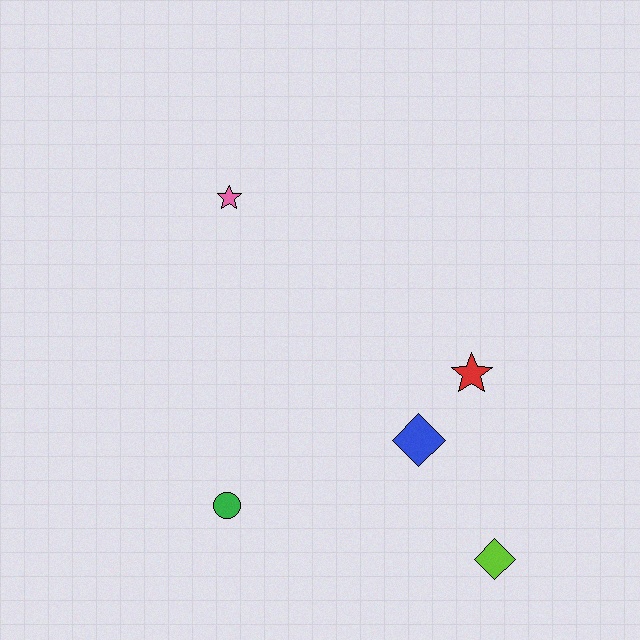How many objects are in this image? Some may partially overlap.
There are 5 objects.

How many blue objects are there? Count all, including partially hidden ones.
There is 1 blue object.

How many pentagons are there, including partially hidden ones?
There are no pentagons.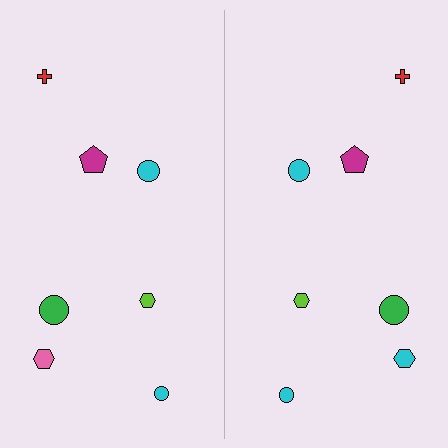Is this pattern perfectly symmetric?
No, the pattern is not perfectly symmetric. The cyan hexagon on the right side breaks the symmetry — its mirror counterpart is pink.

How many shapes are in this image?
There are 14 shapes in this image.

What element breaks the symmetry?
The cyan hexagon on the right side breaks the symmetry — its mirror counterpart is pink.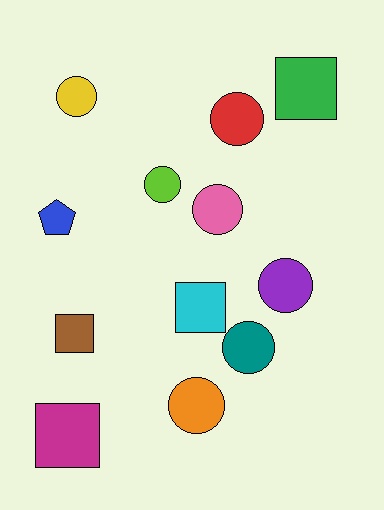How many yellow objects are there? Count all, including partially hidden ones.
There is 1 yellow object.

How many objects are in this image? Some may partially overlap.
There are 12 objects.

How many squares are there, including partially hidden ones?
There are 4 squares.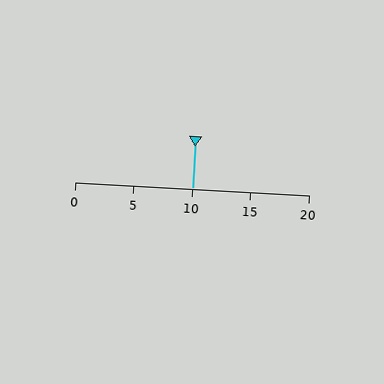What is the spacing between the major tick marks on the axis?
The major ticks are spaced 5 apart.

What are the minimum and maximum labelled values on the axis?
The axis runs from 0 to 20.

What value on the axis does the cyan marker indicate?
The marker indicates approximately 10.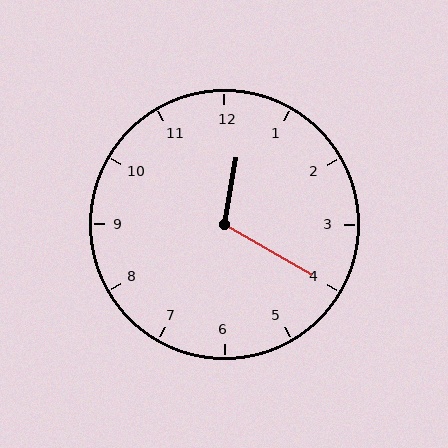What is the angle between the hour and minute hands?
Approximately 110 degrees.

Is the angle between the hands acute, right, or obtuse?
It is obtuse.